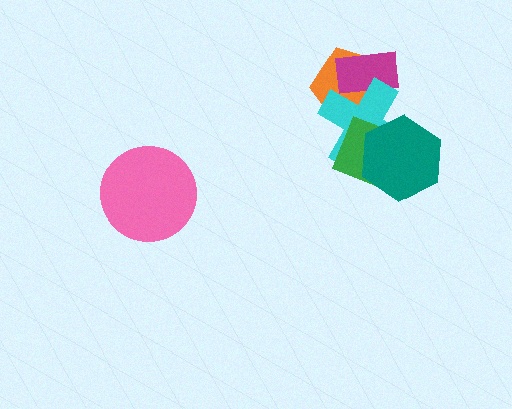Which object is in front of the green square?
The teal hexagon is in front of the green square.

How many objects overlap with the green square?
2 objects overlap with the green square.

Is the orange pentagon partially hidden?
Yes, it is partially covered by another shape.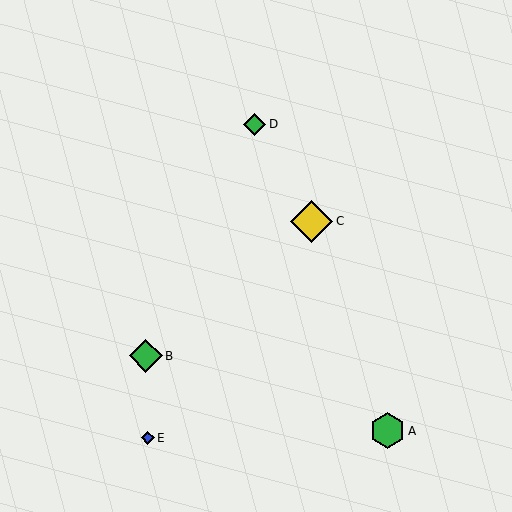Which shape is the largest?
The yellow diamond (labeled C) is the largest.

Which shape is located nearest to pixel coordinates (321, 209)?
The yellow diamond (labeled C) at (312, 221) is nearest to that location.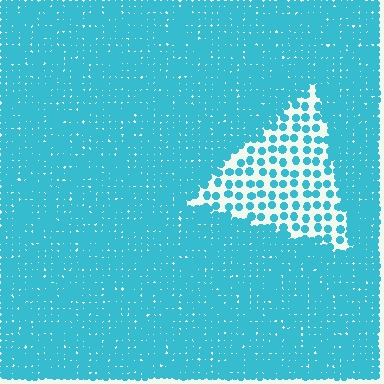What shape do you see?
I see a triangle.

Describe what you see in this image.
The image contains small cyan elements arranged at two different densities. A triangle-shaped region is visible where the elements are less densely packed than the surrounding area.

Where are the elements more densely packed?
The elements are more densely packed outside the triangle boundary.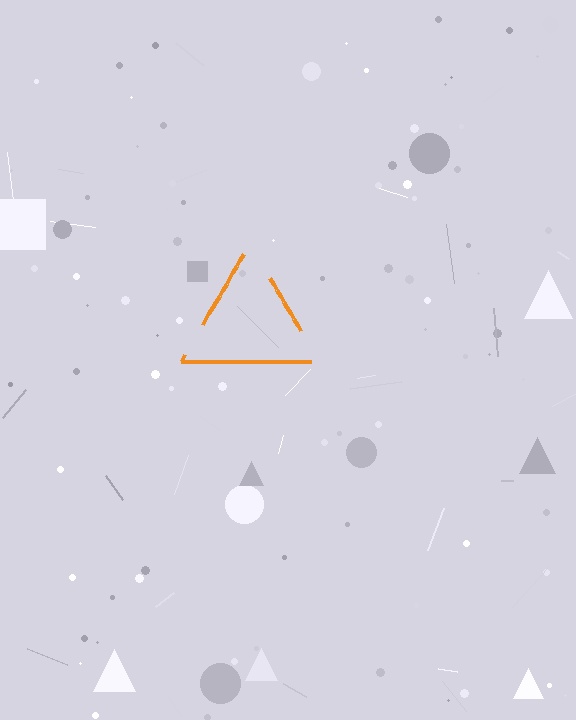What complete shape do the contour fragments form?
The contour fragments form a triangle.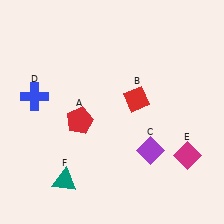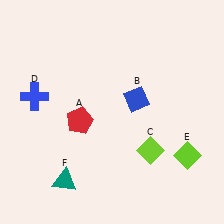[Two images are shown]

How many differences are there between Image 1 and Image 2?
There are 3 differences between the two images.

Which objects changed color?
B changed from red to blue. C changed from purple to lime. E changed from magenta to lime.